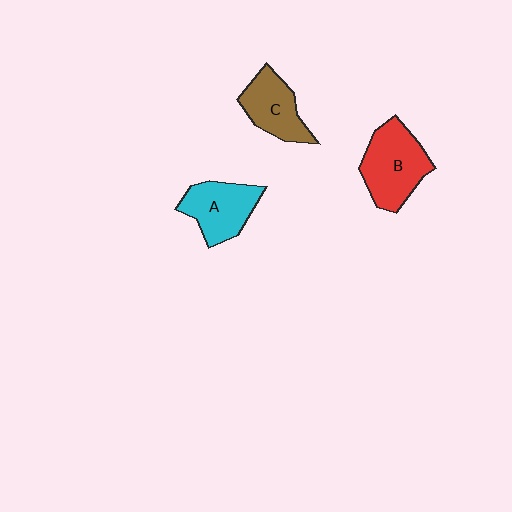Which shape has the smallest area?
Shape C (brown).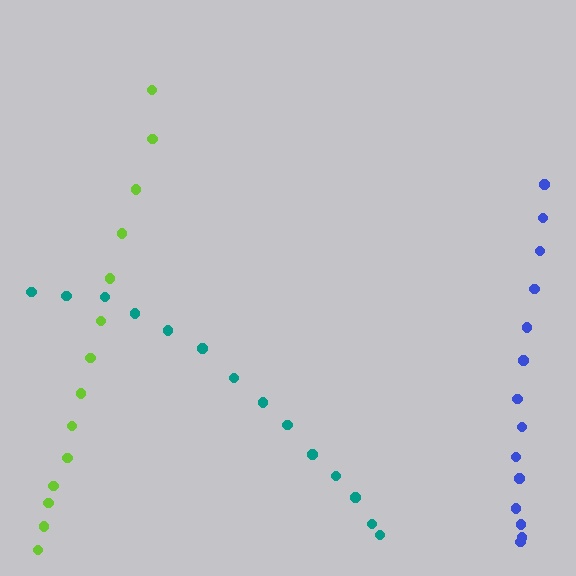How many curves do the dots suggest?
There are 3 distinct paths.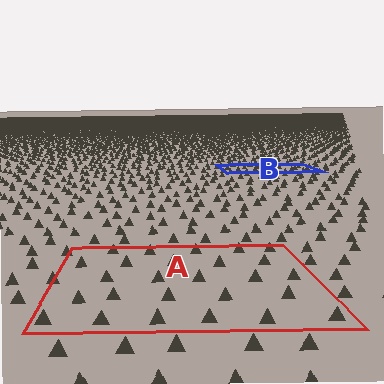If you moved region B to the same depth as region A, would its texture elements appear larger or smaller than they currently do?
They would appear larger. At a closer depth, the same texture elements are projected at a bigger on-screen size.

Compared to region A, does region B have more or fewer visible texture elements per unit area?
Region B has more texture elements per unit area — they are packed more densely because it is farther away.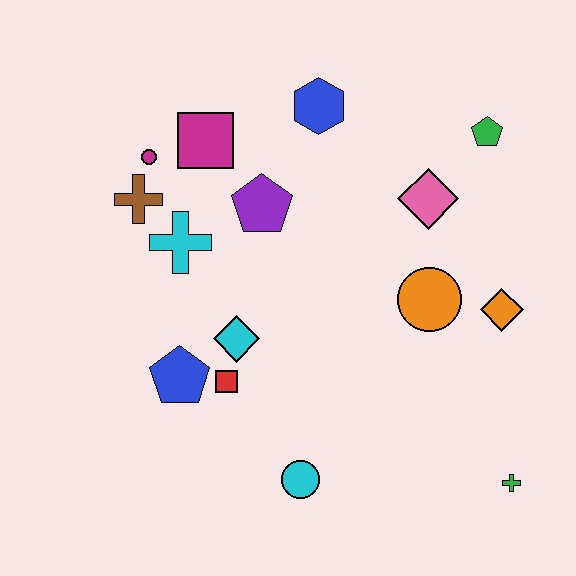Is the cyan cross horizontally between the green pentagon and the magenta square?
No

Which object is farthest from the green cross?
The magenta circle is farthest from the green cross.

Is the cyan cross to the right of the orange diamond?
No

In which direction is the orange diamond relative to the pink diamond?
The orange diamond is below the pink diamond.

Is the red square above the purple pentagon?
No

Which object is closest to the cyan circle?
The red square is closest to the cyan circle.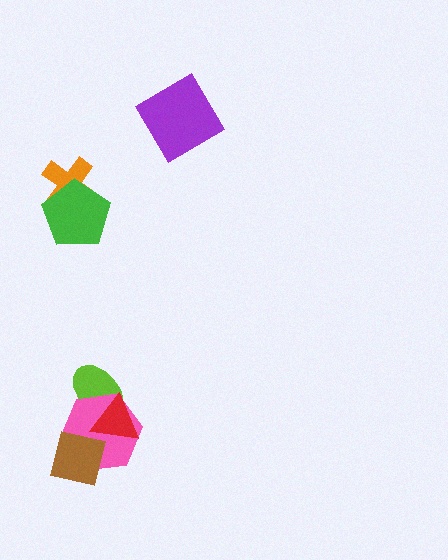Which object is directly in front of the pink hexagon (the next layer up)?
The red triangle is directly in front of the pink hexagon.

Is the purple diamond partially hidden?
No, no other shape covers it.